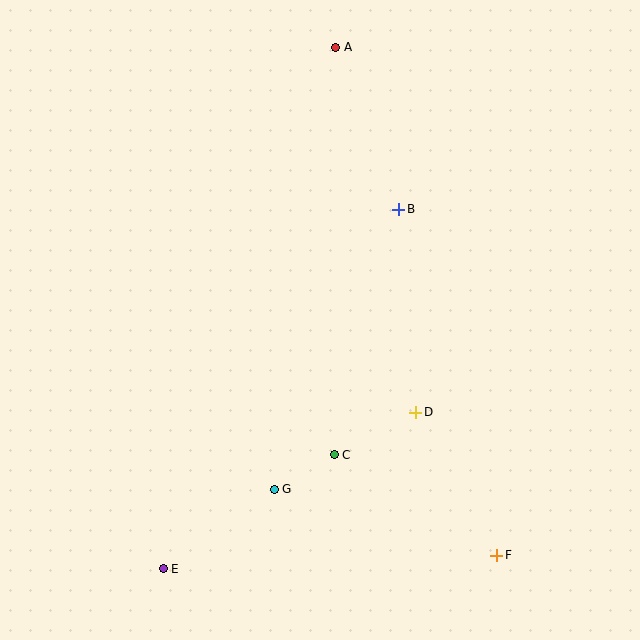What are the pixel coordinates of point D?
Point D is at (416, 412).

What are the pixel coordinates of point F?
Point F is at (497, 555).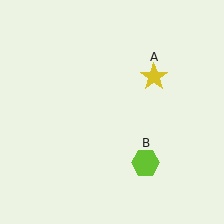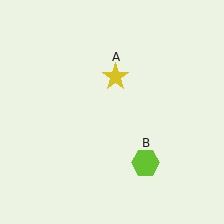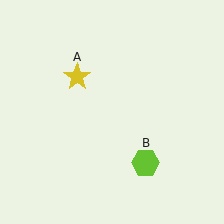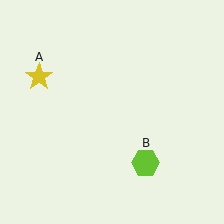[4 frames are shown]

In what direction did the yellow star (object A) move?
The yellow star (object A) moved left.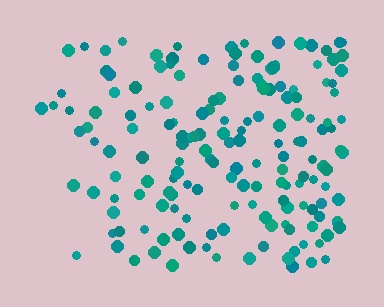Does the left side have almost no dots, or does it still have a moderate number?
Still a moderate number, just noticeably fewer than the right.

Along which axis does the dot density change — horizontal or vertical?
Horizontal.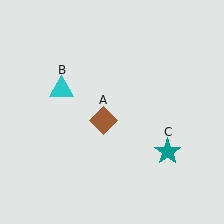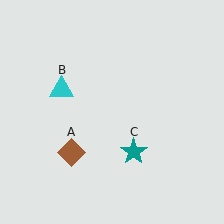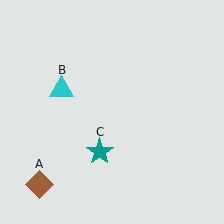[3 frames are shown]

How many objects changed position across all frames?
2 objects changed position: brown diamond (object A), teal star (object C).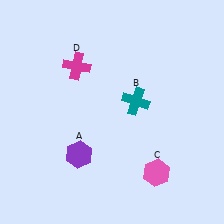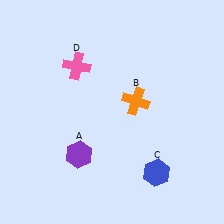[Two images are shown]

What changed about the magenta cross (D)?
In Image 1, D is magenta. In Image 2, it changed to pink.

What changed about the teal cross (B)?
In Image 1, B is teal. In Image 2, it changed to orange.